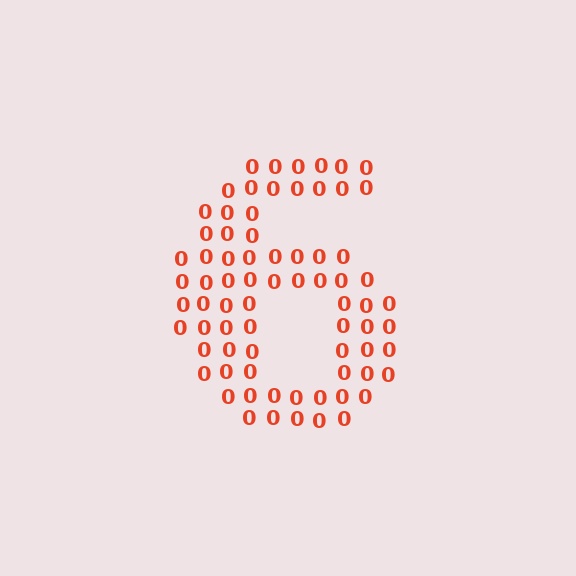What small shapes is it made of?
It is made of small digit 0's.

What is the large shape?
The large shape is the digit 6.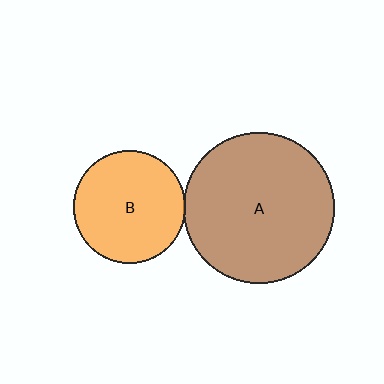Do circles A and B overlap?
Yes.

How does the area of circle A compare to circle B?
Approximately 1.8 times.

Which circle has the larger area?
Circle A (brown).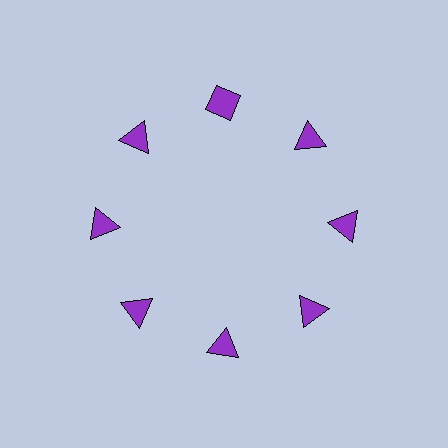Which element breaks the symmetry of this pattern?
The purple diamond at roughly the 12 o'clock position breaks the symmetry. All other shapes are purple triangles.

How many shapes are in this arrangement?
There are 8 shapes arranged in a ring pattern.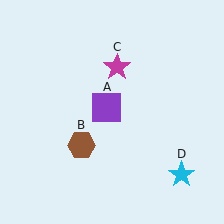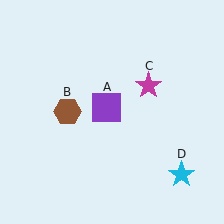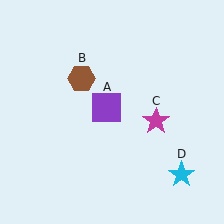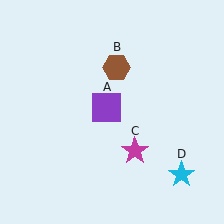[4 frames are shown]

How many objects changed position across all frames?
2 objects changed position: brown hexagon (object B), magenta star (object C).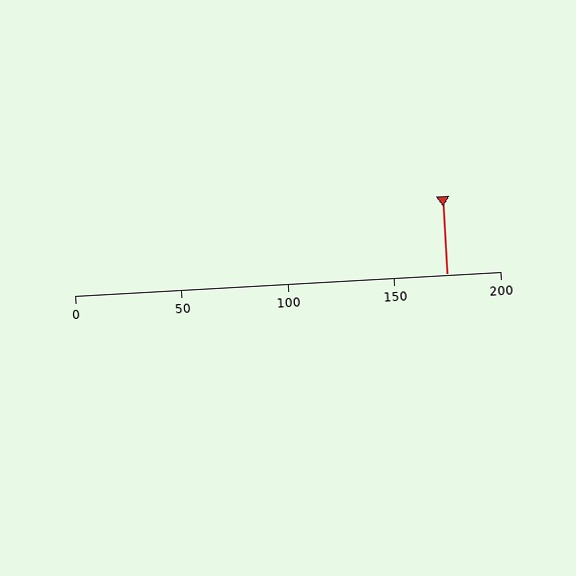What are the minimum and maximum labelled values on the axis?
The axis runs from 0 to 200.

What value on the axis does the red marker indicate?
The marker indicates approximately 175.